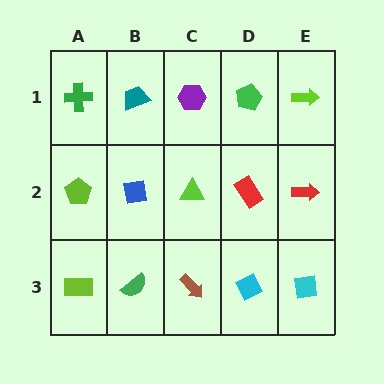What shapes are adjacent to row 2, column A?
A green cross (row 1, column A), a lime rectangle (row 3, column A), a blue square (row 2, column B).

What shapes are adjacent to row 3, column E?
A red arrow (row 2, column E), a cyan diamond (row 3, column D).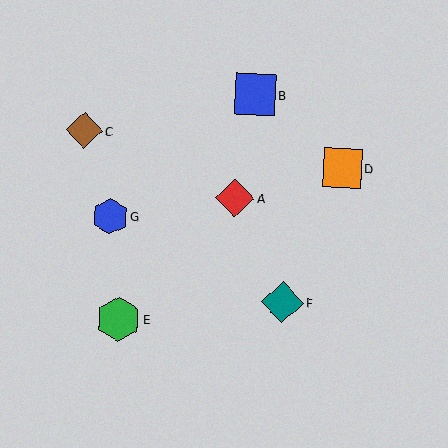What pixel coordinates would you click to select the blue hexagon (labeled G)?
Click at (110, 216) to select the blue hexagon G.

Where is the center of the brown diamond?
The center of the brown diamond is at (84, 130).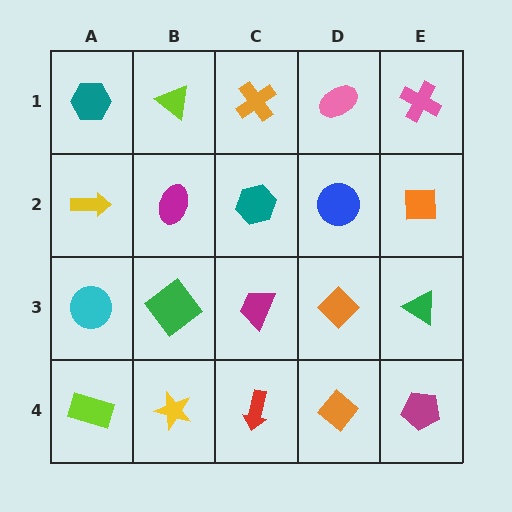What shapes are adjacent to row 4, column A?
A cyan circle (row 3, column A), a yellow star (row 4, column B).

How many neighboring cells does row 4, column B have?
3.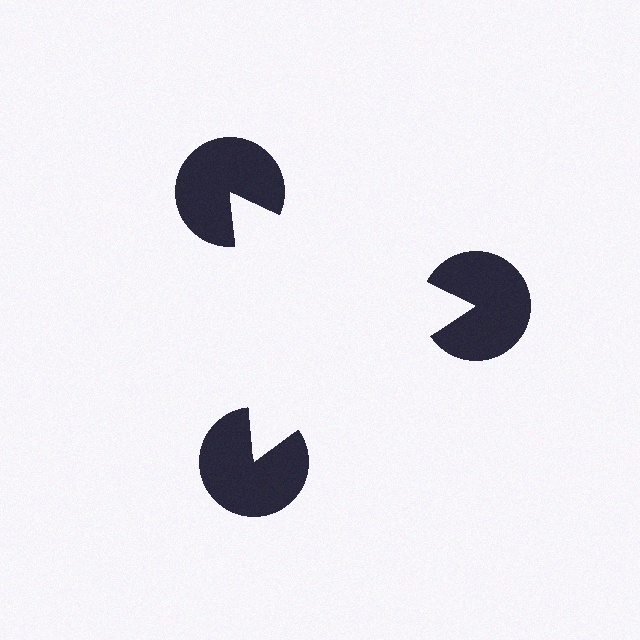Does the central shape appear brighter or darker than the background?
It typically appears slightly brighter than the background, even though no actual brightness change is drawn.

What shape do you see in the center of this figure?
An illusory triangle — its edges are inferred from the aligned wedge cuts in the pac-man discs, not physically drawn.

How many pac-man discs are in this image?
There are 3 — one at each vertex of the illusory triangle.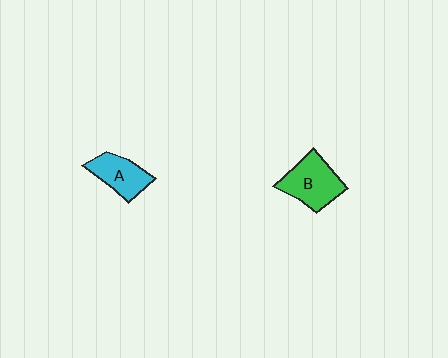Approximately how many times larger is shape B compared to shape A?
Approximately 1.3 times.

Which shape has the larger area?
Shape B (green).